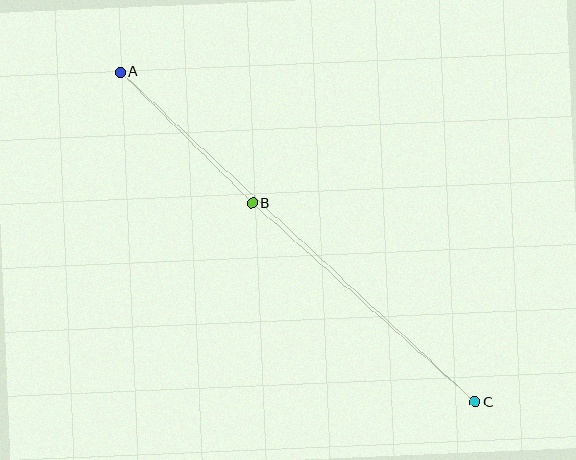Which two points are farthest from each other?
Points A and C are farthest from each other.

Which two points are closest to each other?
Points A and B are closest to each other.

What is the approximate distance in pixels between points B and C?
The distance between B and C is approximately 298 pixels.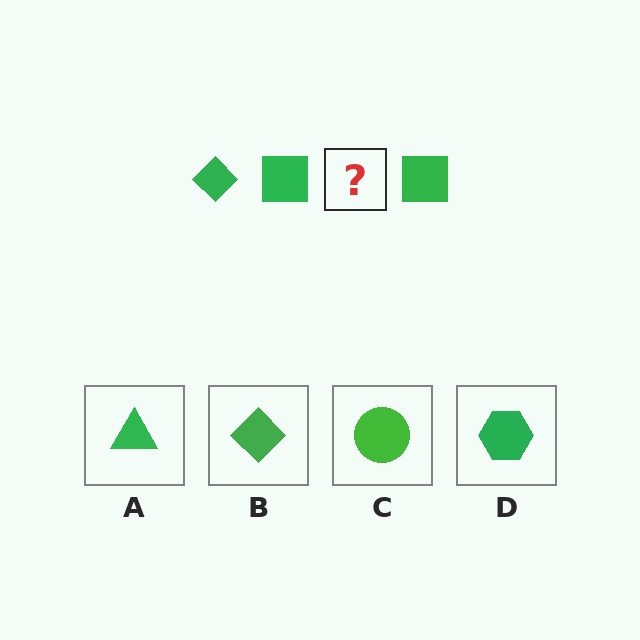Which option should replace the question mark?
Option B.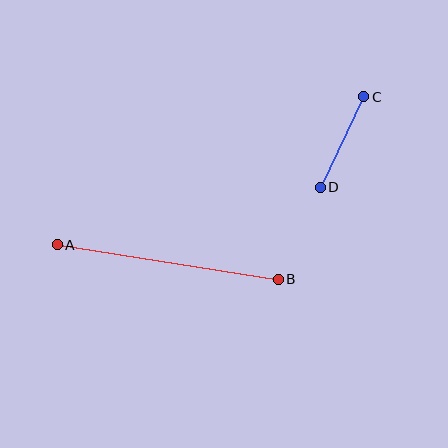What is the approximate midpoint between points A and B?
The midpoint is at approximately (168, 262) pixels.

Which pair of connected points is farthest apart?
Points A and B are farthest apart.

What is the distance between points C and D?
The distance is approximately 101 pixels.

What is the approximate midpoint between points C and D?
The midpoint is at approximately (342, 142) pixels.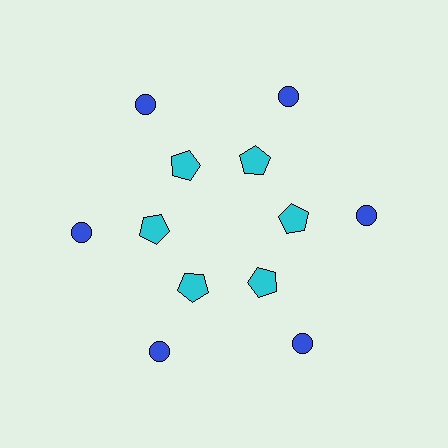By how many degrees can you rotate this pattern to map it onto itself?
The pattern maps onto itself every 60 degrees of rotation.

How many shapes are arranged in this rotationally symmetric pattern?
There are 12 shapes, arranged in 6 groups of 2.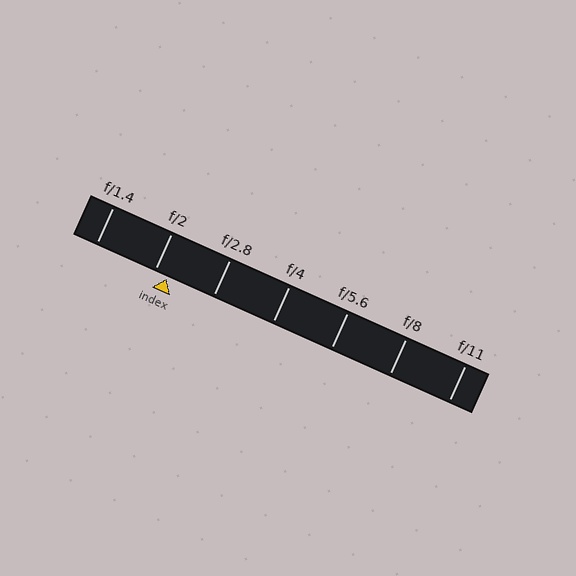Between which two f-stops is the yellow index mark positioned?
The index mark is between f/2 and f/2.8.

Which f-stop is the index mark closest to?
The index mark is closest to f/2.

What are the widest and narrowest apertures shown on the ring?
The widest aperture shown is f/1.4 and the narrowest is f/11.